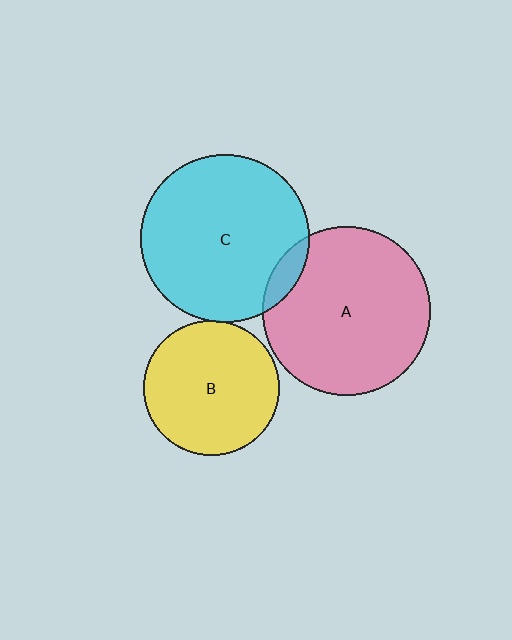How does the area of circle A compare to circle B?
Approximately 1.5 times.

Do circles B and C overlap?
Yes.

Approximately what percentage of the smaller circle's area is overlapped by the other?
Approximately 5%.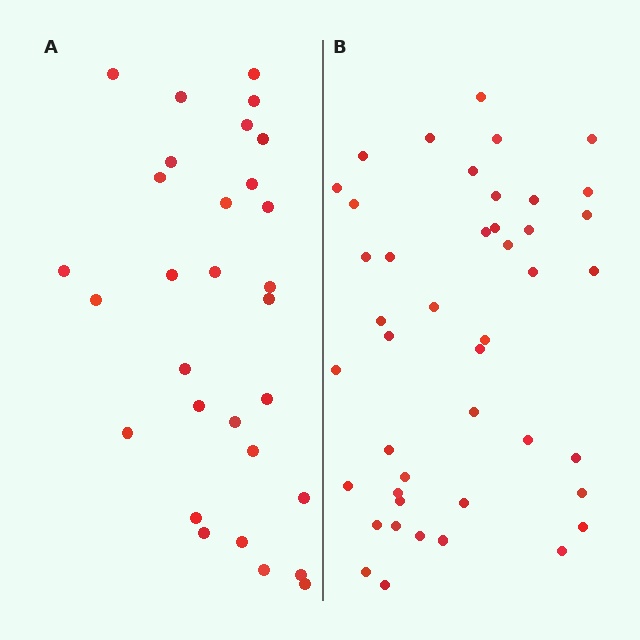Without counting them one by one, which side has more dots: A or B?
Region B (the right region) has more dots.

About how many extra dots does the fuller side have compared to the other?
Region B has approximately 15 more dots than region A.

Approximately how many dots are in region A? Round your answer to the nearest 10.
About 30 dots.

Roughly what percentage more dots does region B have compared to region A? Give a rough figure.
About 45% more.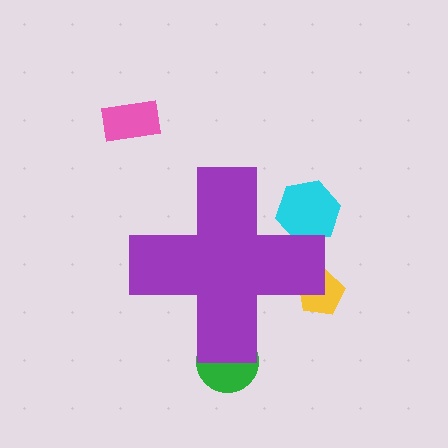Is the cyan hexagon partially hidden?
Yes, the cyan hexagon is partially hidden behind the purple cross.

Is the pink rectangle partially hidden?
No, the pink rectangle is fully visible.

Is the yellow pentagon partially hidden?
Yes, the yellow pentagon is partially hidden behind the purple cross.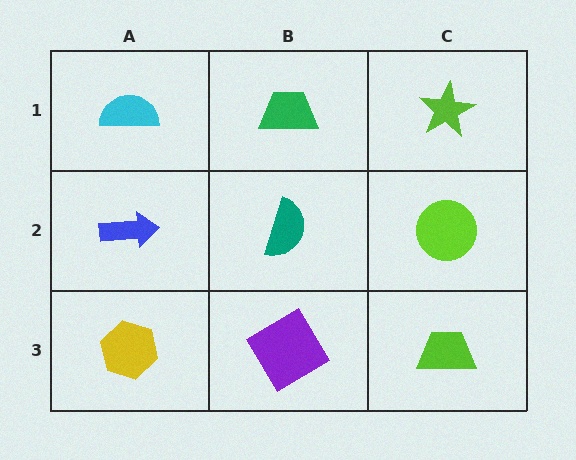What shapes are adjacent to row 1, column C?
A lime circle (row 2, column C), a green trapezoid (row 1, column B).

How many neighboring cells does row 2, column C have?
3.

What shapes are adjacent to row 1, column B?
A teal semicircle (row 2, column B), a cyan semicircle (row 1, column A), a lime star (row 1, column C).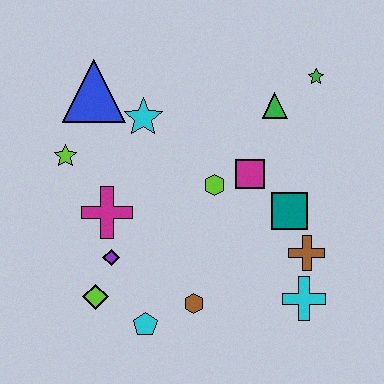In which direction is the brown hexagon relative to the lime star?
The brown hexagon is below the lime star.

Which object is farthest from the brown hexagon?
The green star is farthest from the brown hexagon.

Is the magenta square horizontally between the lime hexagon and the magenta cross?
No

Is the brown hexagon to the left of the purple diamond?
No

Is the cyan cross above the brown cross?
No